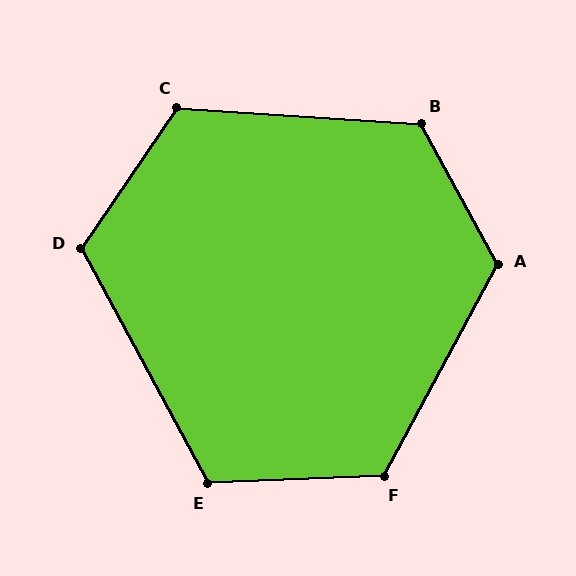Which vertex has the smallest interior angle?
E, at approximately 116 degrees.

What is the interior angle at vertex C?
Approximately 121 degrees (obtuse).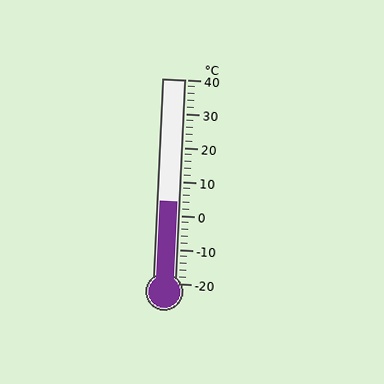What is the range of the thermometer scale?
The thermometer scale ranges from -20°C to 40°C.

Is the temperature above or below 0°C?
The temperature is above 0°C.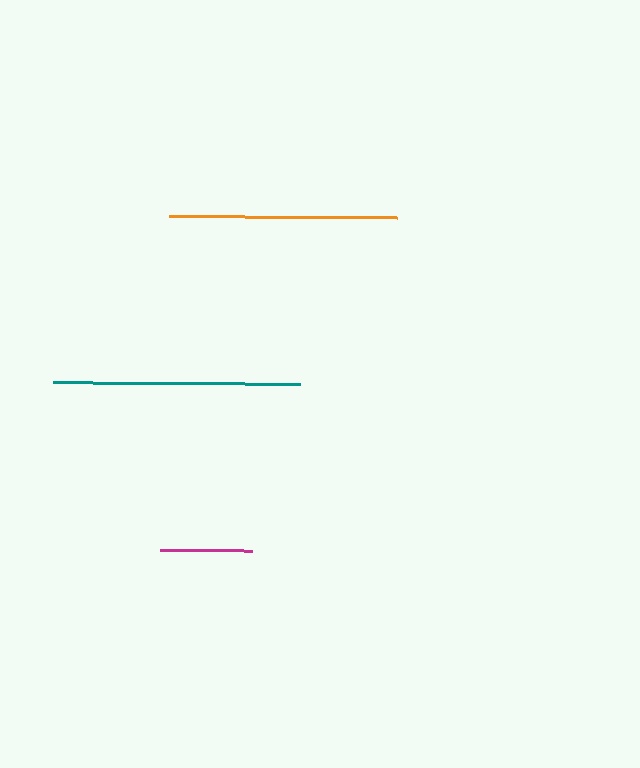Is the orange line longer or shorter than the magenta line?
The orange line is longer than the magenta line.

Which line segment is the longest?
The teal line is the longest at approximately 247 pixels.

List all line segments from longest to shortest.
From longest to shortest: teal, orange, magenta.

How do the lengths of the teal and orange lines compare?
The teal and orange lines are approximately the same length.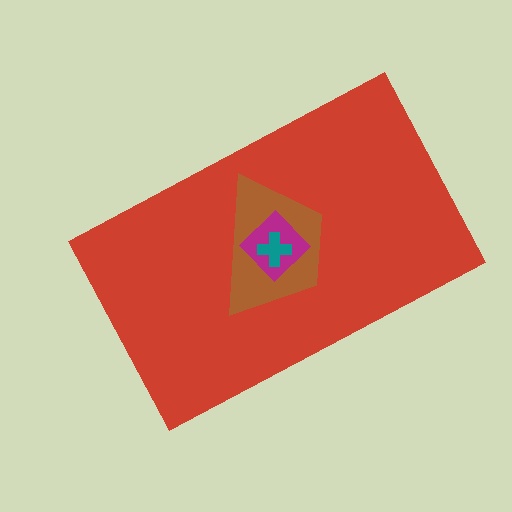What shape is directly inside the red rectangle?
The brown trapezoid.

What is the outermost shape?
The red rectangle.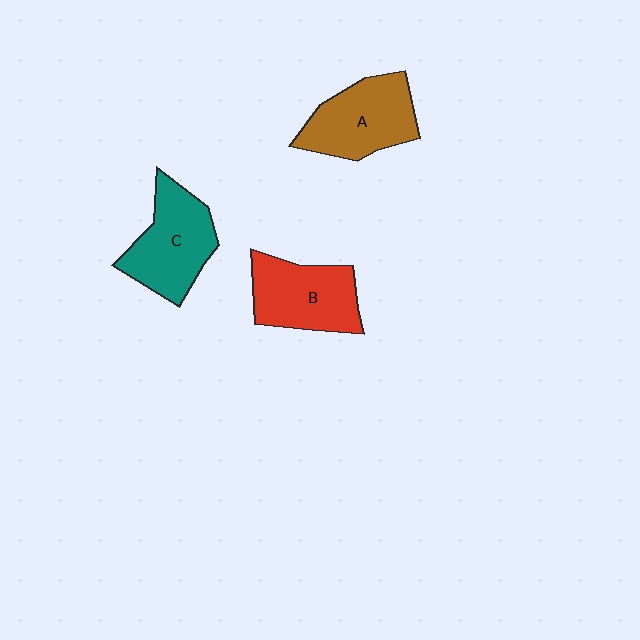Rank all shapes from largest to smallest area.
From largest to smallest: C (teal), A (brown), B (red).